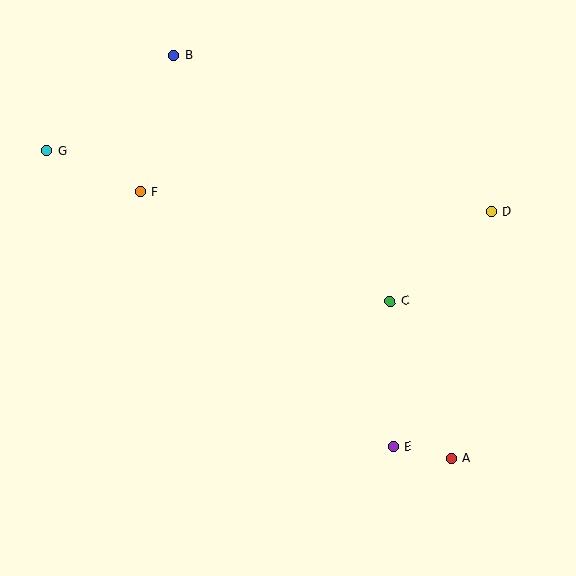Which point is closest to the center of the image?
Point C at (390, 301) is closest to the center.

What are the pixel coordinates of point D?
Point D is at (491, 212).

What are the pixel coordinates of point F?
Point F is at (140, 192).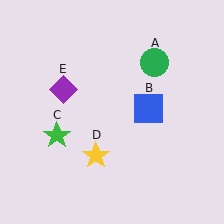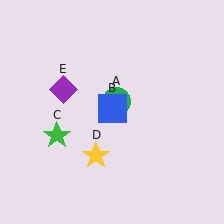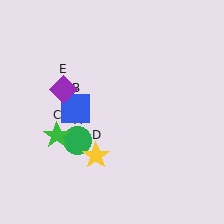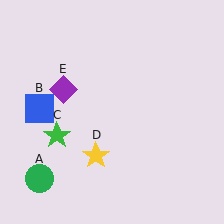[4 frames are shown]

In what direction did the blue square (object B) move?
The blue square (object B) moved left.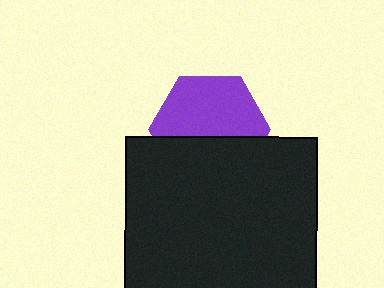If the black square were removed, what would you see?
You would see the complete purple hexagon.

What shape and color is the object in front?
The object in front is a black square.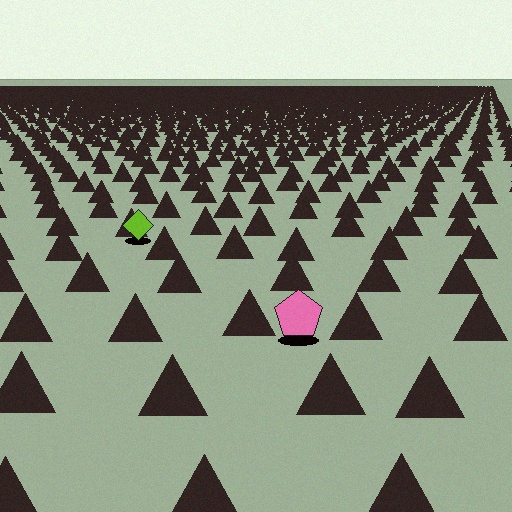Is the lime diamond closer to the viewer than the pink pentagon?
No. The pink pentagon is closer — you can tell from the texture gradient: the ground texture is coarser near it.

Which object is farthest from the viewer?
The lime diamond is farthest from the viewer. It appears smaller and the ground texture around it is denser.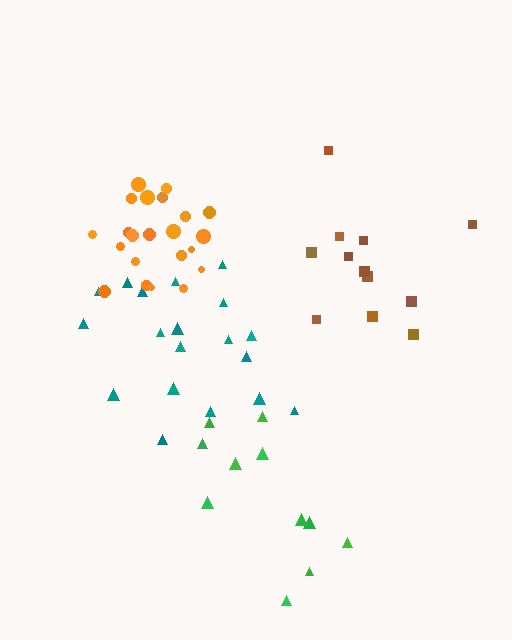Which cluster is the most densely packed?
Orange.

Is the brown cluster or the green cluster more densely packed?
Brown.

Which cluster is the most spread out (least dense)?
Green.